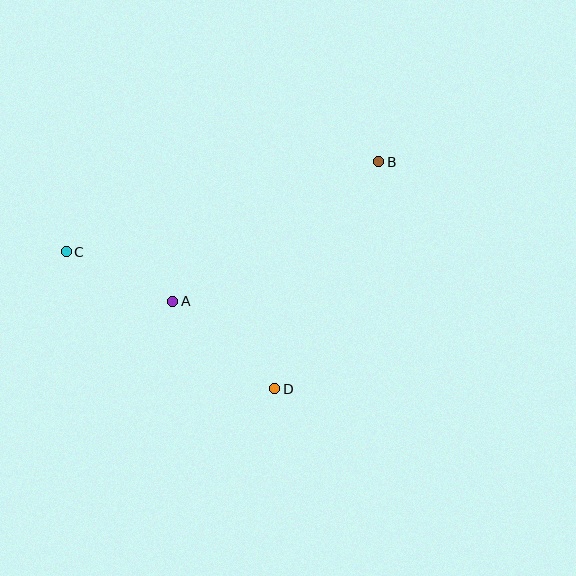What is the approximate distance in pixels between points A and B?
The distance between A and B is approximately 248 pixels.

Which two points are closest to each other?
Points A and C are closest to each other.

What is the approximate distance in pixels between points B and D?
The distance between B and D is approximately 250 pixels.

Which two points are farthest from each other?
Points B and C are farthest from each other.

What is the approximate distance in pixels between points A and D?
The distance between A and D is approximately 134 pixels.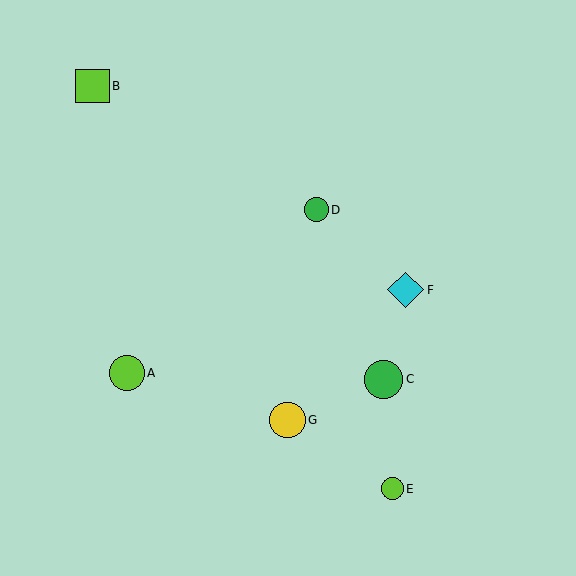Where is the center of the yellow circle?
The center of the yellow circle is at (287, 420).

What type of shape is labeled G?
Shape G is a yellow circle.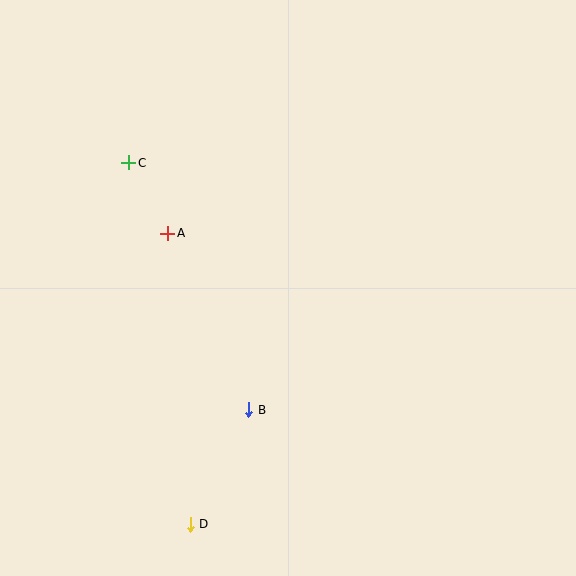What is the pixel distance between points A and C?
The distance between A and C is 81 pixels.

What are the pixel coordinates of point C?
Point C is at (129, 163).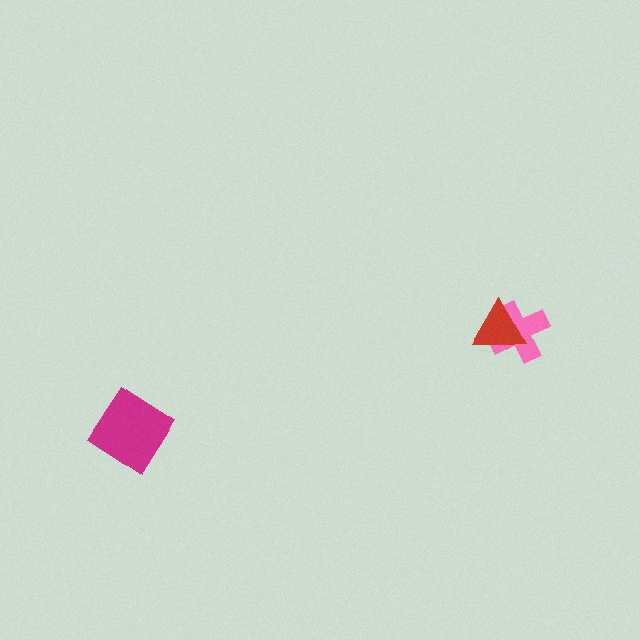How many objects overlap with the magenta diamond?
0 objects overlap with the magenta diamond.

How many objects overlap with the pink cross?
1 object overlaps with the pink cross.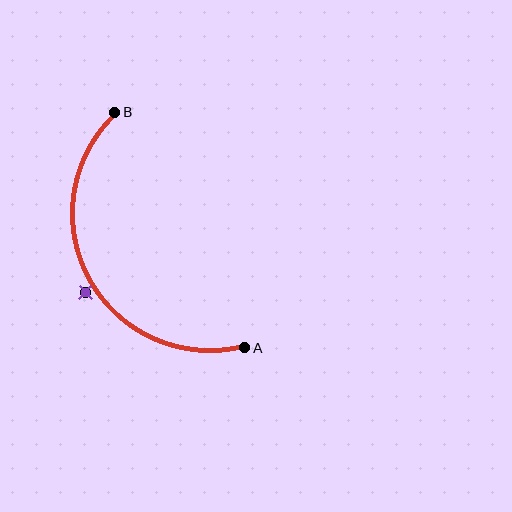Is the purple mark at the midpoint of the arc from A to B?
No — the purple mark does not lie on the arc at all. It sits slightly outside the curve.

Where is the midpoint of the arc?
The arc midpoint is the point on the curve farthest from the straight line joining A and B. It sits to the left of that line.